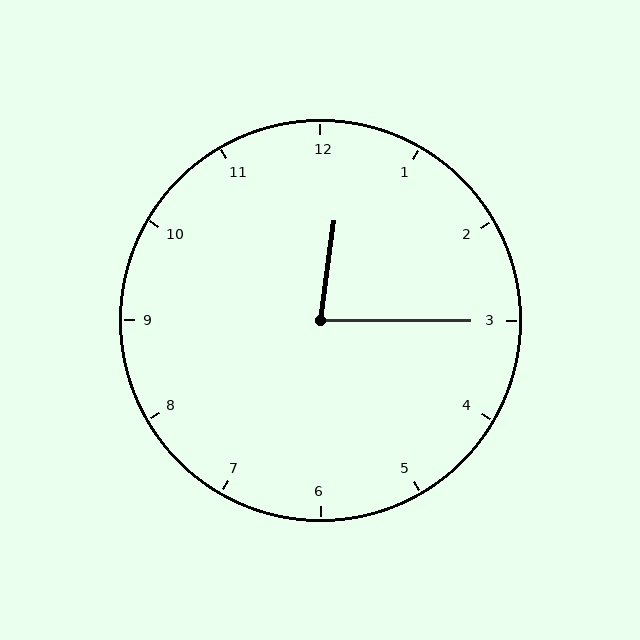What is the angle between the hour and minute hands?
Approximately 82 degrees.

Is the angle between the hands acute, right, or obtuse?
It is acute.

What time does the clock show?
12:15.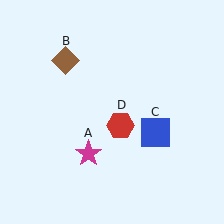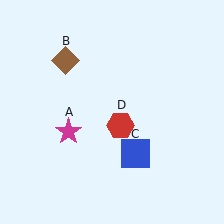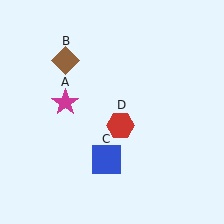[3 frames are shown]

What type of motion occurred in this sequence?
The magenta star (object A), blue square (object C) rotated clockwise around the center of the scene.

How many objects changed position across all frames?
2 objects changed position: magenta star (object A), blue square (object C).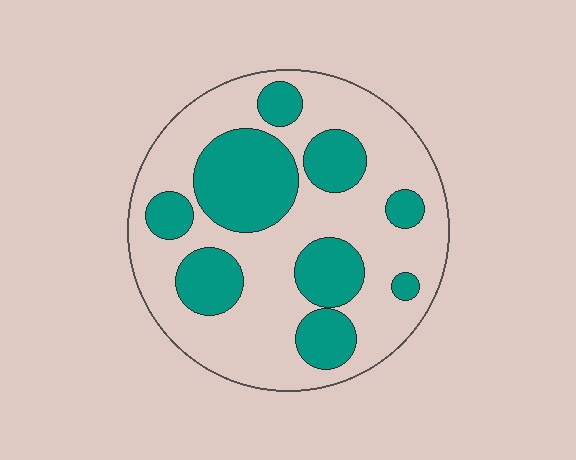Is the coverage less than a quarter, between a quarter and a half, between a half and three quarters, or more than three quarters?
Between a quarter and a half.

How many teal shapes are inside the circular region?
9.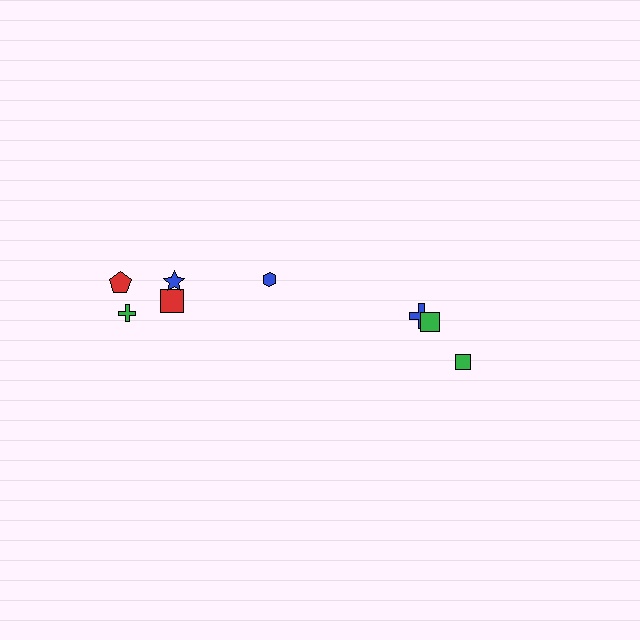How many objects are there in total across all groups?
There are 8 objects.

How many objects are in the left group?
There are 5 objects.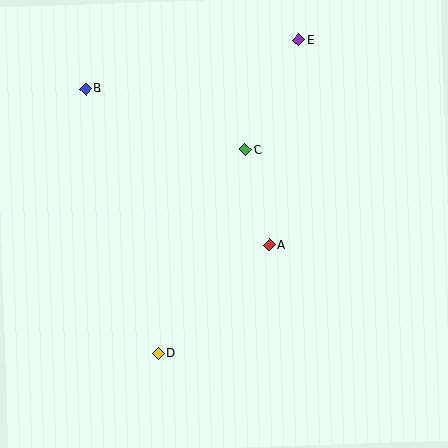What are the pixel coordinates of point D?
Point D is at (159, 354).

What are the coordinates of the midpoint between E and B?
The midpoint between E and B is at (192, 64).